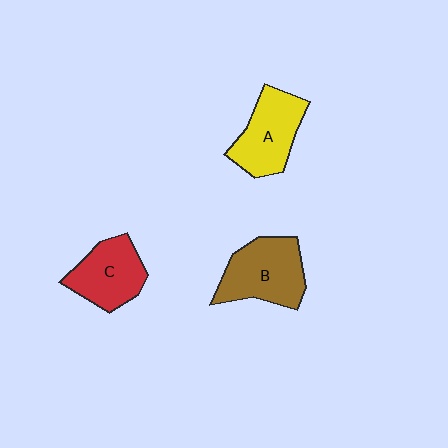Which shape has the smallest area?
Shape C (red).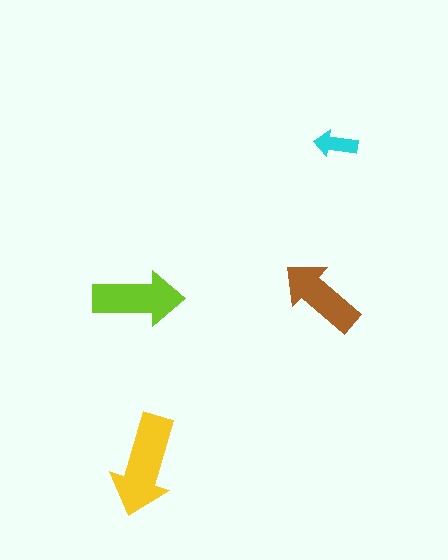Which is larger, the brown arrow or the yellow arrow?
The yellow one.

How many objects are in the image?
There are 4 objects in the image.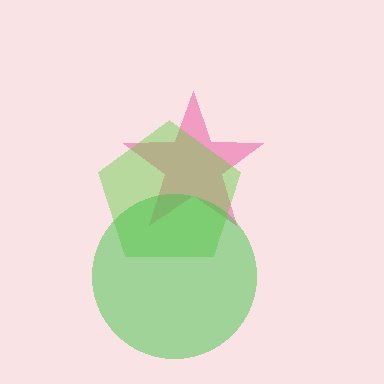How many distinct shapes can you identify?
There are 3 distinct shapes: a pink star, a lime pentagon, a green circle.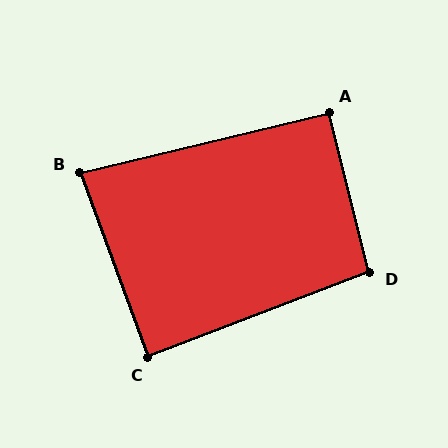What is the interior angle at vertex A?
Approximately 91 degrees (approximately right).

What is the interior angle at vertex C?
Approximately 89 degrees (approximately right).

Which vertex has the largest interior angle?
D, at approximately 97 degrees.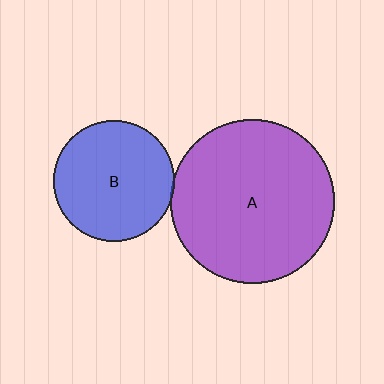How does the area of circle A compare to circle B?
Approximately 1.8 times.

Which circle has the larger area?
Circle A (purple).